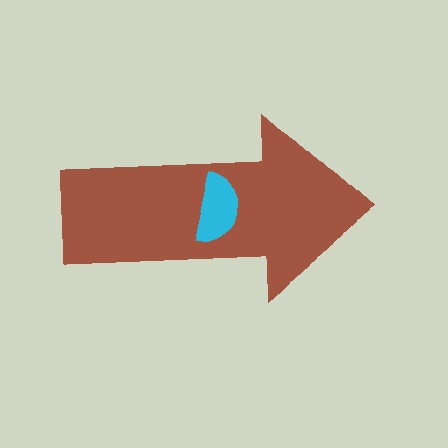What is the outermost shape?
The brown arrow.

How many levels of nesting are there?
2.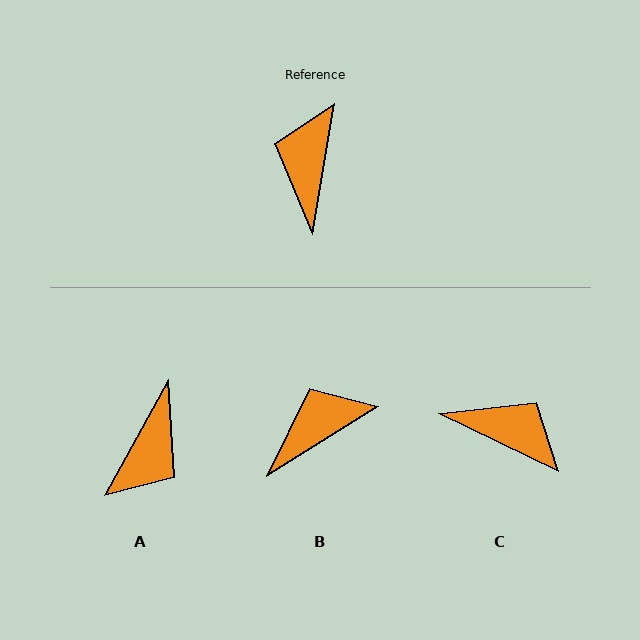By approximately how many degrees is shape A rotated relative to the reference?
Approximately 160 degrees counter-clockwise.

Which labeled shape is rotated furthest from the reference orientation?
A, about 160 degrees away.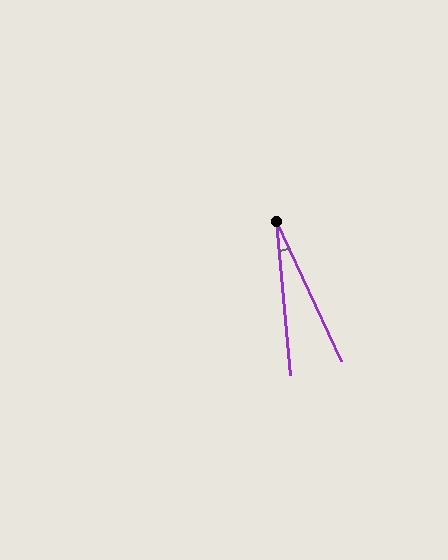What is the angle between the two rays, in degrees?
Approximately 19 degrees.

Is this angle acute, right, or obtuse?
It is acute.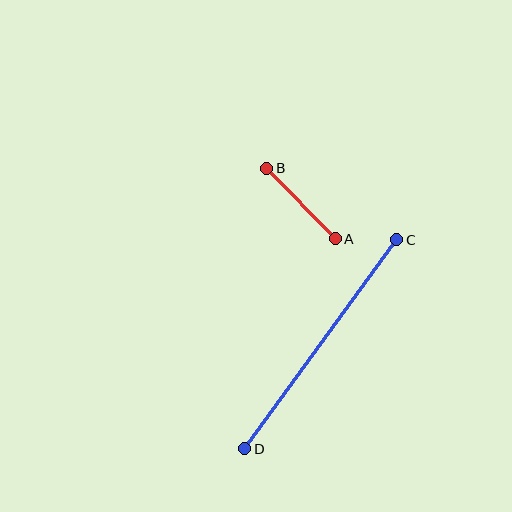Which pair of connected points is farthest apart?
Points C and D are farthest apart.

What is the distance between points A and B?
The distance is approximately 99 pixels.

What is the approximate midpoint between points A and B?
The midpoint is at approximately (301, 204) pixels.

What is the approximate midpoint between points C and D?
The midpoint is at approximately (321, 344) pixels.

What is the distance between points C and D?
The distance is approximately 258 pixels.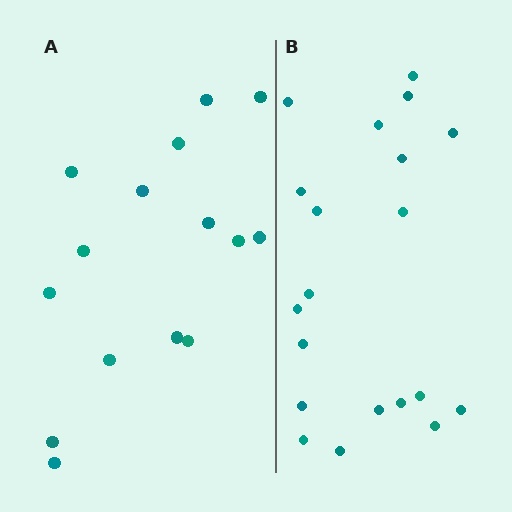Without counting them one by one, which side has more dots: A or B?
Region B (the right region) has more dots.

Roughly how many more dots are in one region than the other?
Region B has about 5 more dots than region A.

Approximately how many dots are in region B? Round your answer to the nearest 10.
About 20 dots.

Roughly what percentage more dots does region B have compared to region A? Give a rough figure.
About 35% more.